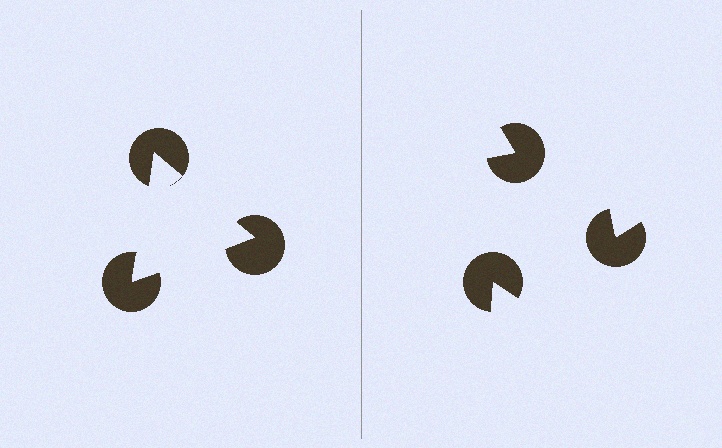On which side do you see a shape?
An illusory triangle appears on the left side. On the right side the wedge cuts are rotated, so no coherent shape forms.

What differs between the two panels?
The pac-man discs are positioned identically on both sides; only the wedge orientations differ. On the left they align to a triangle; on the right they are misaligned.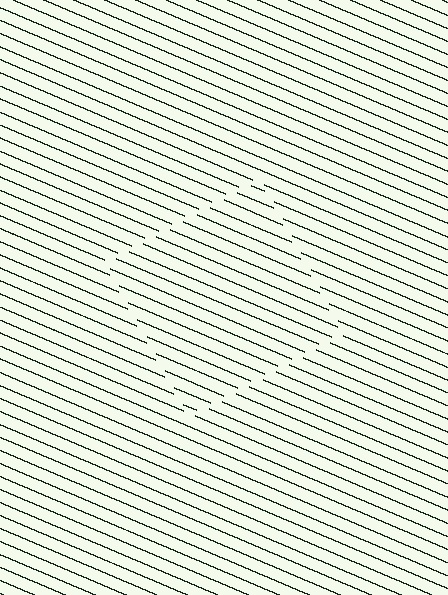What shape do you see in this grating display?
An illusory square. The interior of the shape contains the same grating, shifted by half a period — the contour is defined by the phase discontinuity where line-ends from the inner and outer gratings abut.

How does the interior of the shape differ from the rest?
The interior of the shape contains the same grating, shifted by half a period — the contour is defined by the phase discontinuity where line-ends from the inner and outer gratings abut.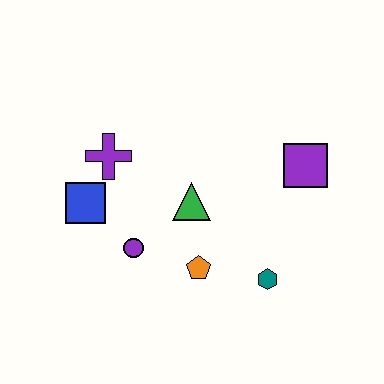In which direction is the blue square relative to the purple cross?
The blue square is below the purple cross.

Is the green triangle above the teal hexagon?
Yes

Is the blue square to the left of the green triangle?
Yes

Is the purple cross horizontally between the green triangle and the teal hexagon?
No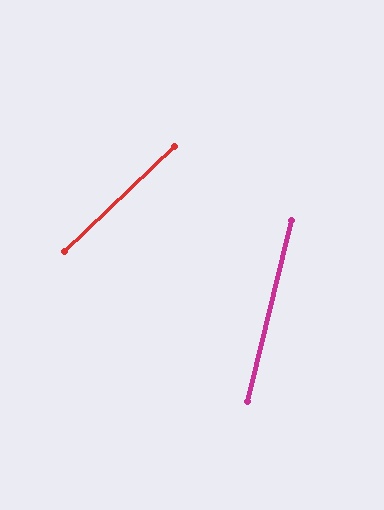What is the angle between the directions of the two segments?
Approximately 33 degrees.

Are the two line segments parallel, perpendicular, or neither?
Neither parallel nor perpendicular — they differ by about 33°.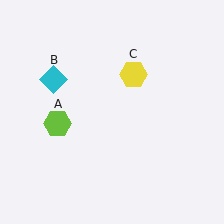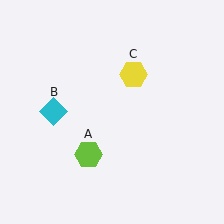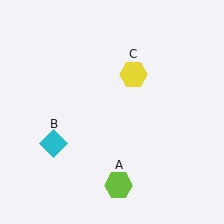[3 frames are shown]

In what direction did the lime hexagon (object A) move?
The lime hexagon (object A) moved down and to the right.